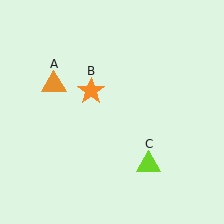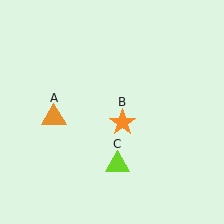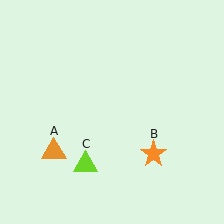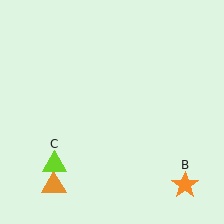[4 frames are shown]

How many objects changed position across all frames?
3 objects changed position: orange triangle (object A), orange star (object B), lime triangle (object C).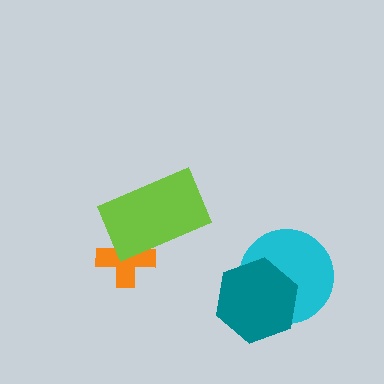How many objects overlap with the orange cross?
1 object overlaps with the orange cross.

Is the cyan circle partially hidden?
Yes, it is partially covered by another shape.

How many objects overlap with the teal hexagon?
1 object overlaps with the teal hexagon.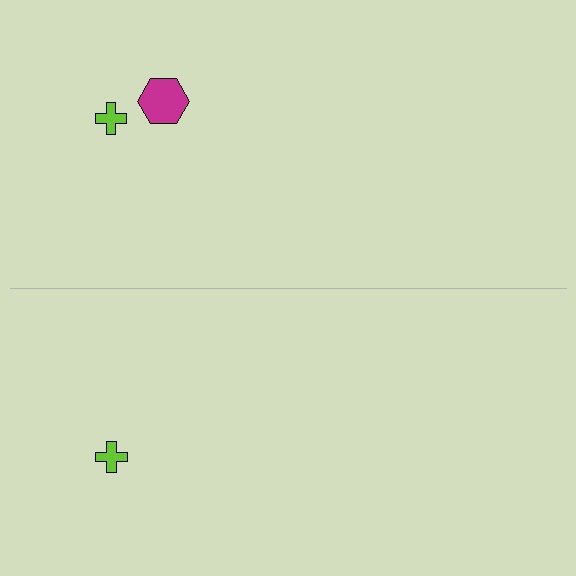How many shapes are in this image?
There are 3 shapes in this image.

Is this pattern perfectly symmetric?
No, the pattern is not perfectly symmetric. A magenta hexagon is missing from the bottom side.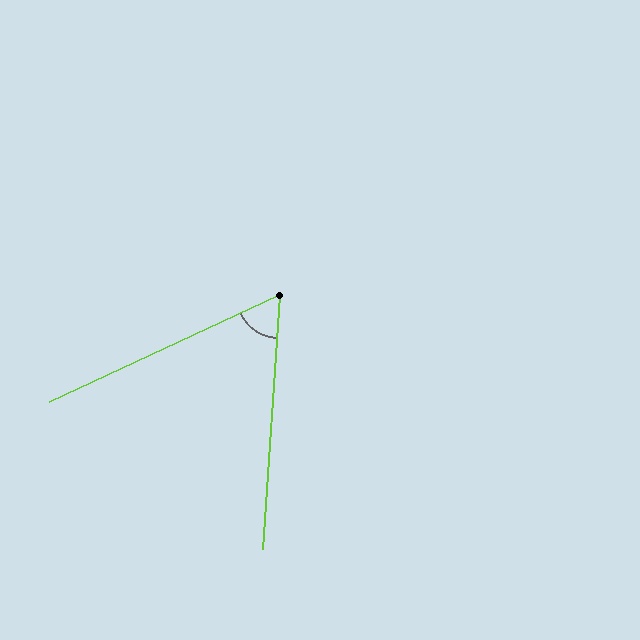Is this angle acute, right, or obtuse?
It is acute.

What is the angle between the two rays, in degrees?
Approximately 61 degrees.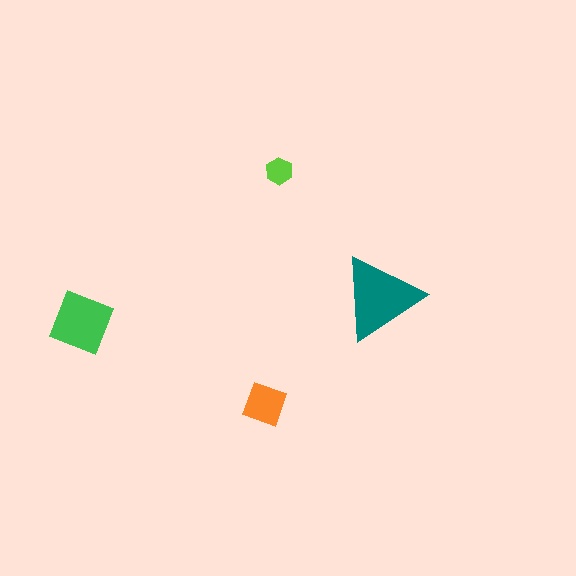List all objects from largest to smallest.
The teal triangle, the green diamond, the orange square, the lime hexagon.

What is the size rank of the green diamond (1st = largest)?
2nd.